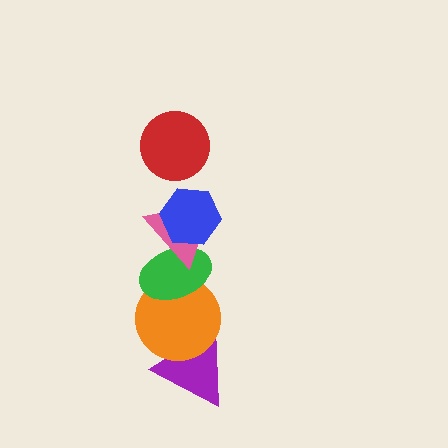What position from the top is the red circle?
The red circle is 1st from the top.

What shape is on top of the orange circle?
The green ellipse is on top of the orange circle.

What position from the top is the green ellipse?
The green ellipse is 4th from the top.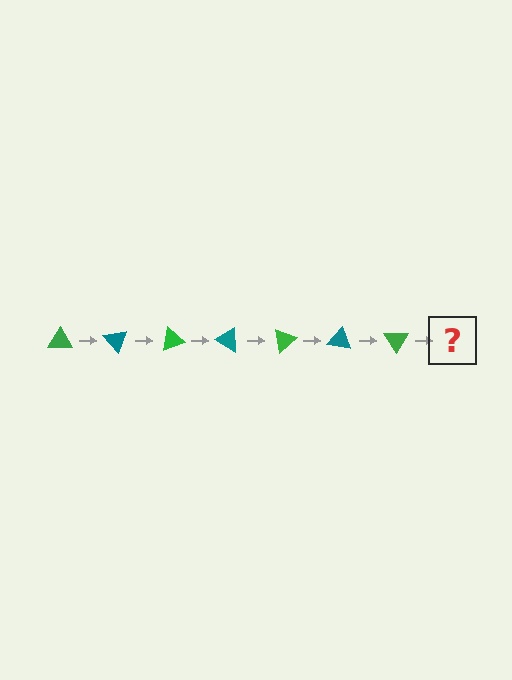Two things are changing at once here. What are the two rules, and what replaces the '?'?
The two rules are that it rotates 50 degrees each step and the color cycles through green and teal. The '?' should be a teal triangle, rotated 350 degrees from the start.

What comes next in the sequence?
The next element should be a teal triangle, rotated 350 degrees from the start.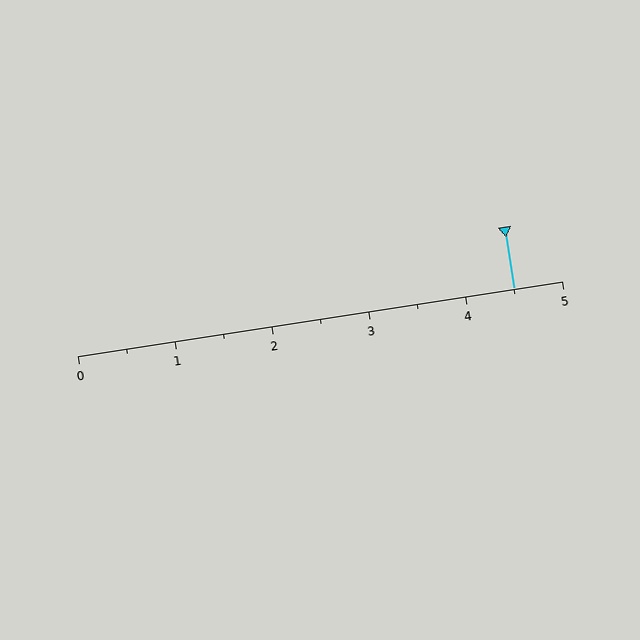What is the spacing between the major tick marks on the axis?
The major ticks are spaced 1 apart.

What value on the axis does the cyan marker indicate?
The marker indicates approximately 4.5.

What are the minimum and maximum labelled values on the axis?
The axis runs from 0 to 5.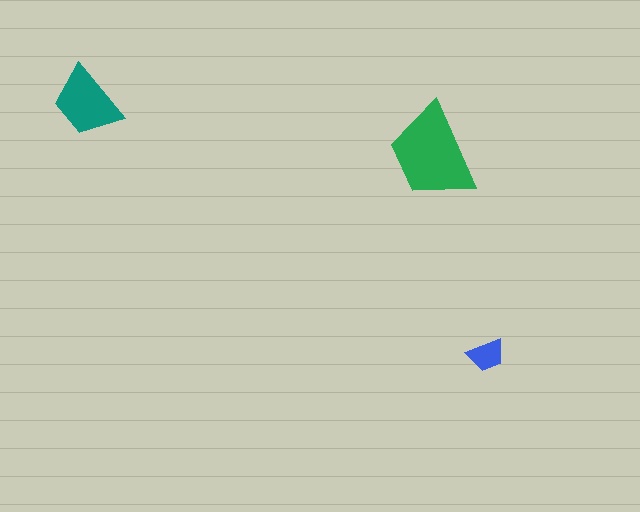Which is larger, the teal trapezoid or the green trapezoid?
The green one.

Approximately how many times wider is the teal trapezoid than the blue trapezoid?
About 2 times wider.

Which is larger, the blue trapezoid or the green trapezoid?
The green one.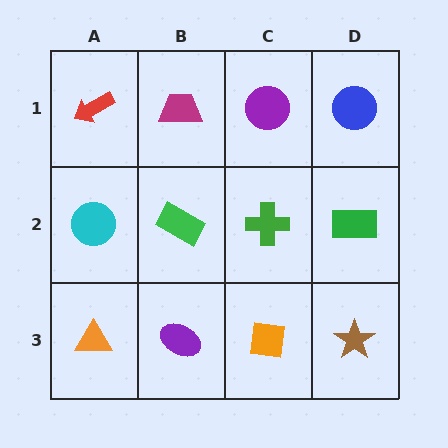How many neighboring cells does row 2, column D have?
3.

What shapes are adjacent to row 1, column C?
A green cross (row 2, column C), a magenta trapezoid (row 1, column B), a blue circle (row 1, column D).